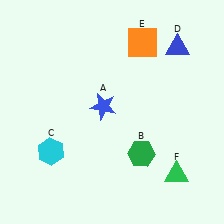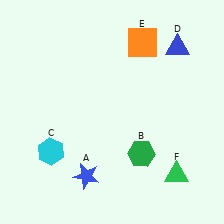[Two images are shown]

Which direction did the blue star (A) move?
The blue star (A) moved down.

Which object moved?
The blue star (A) moved down.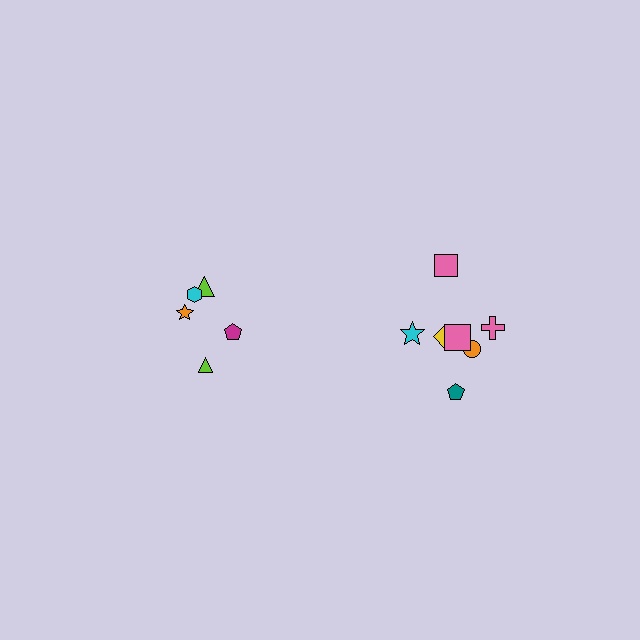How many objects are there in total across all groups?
There are 12 objects.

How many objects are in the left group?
There are 5 objects.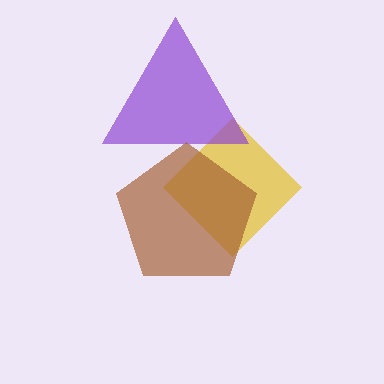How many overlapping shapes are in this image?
There are 3 overlapping shapes in the image.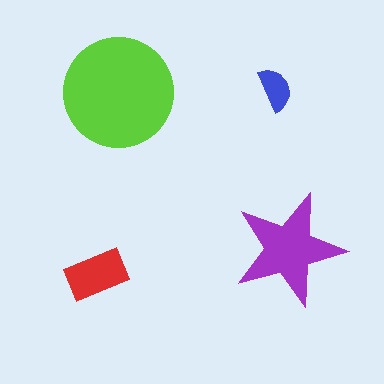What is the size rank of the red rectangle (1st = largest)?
3rd.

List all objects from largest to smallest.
The lime circle, the purple star, the red rectangle, the blue semicircle.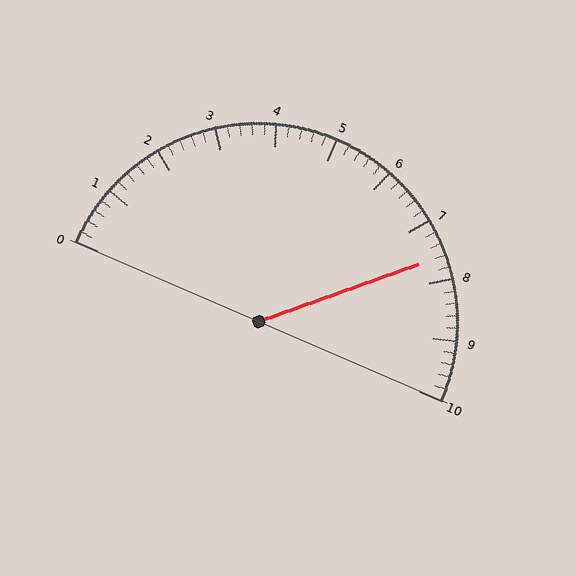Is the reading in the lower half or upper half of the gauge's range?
The reading is in the upper half of the range (0 to 10).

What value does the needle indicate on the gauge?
The needle indicates approximately 7.6.